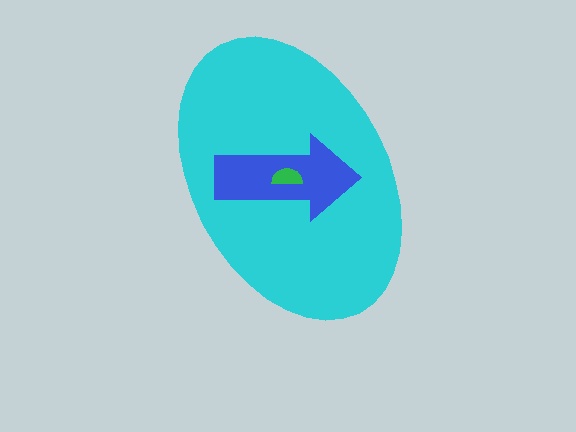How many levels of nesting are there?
3.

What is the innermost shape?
The green semicircle.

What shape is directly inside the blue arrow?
The green semicircle.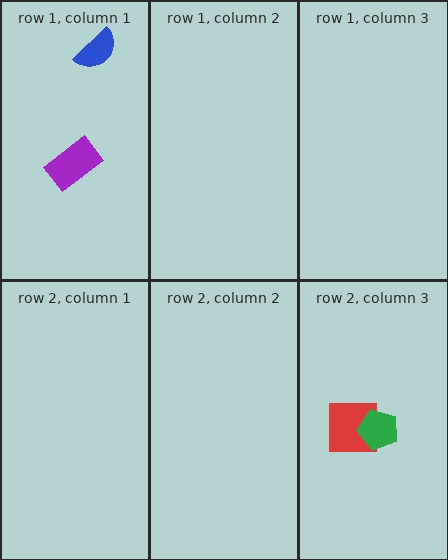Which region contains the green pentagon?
The row 2, column 3 region.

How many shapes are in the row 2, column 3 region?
2.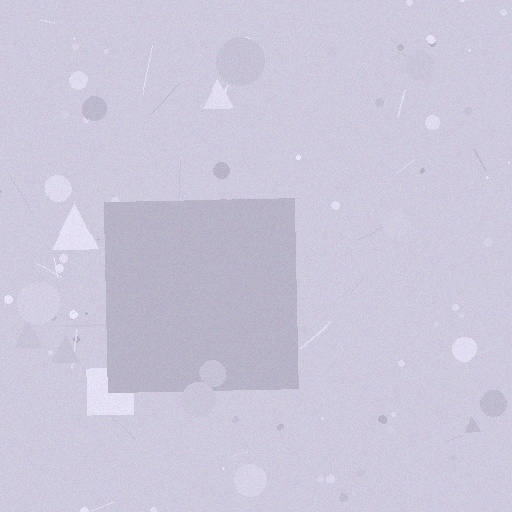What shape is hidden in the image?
A square is hidden in the image.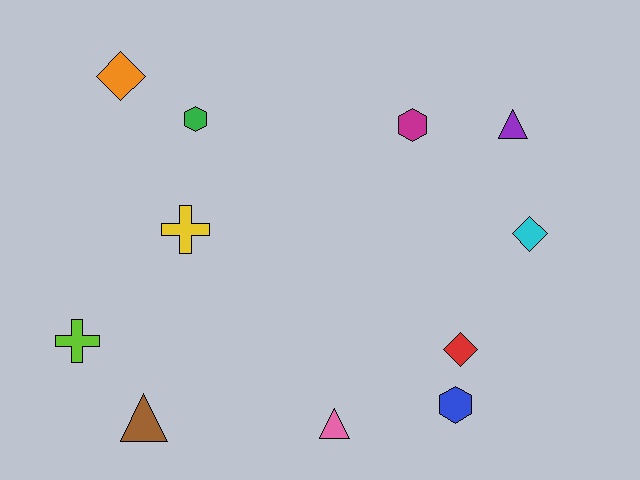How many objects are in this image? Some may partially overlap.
There are 11 objects.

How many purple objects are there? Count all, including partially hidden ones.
There is 1 purple object.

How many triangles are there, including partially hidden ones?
There are 3 triangles.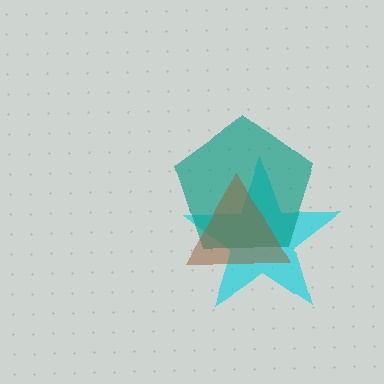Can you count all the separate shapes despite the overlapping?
Yes, there are 3 separate shapes.